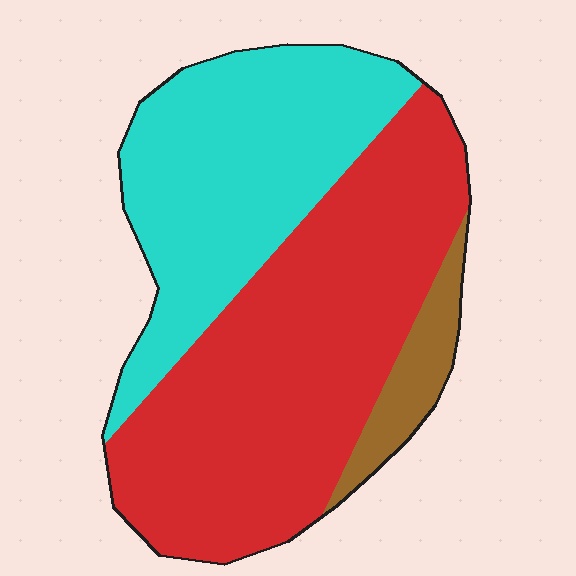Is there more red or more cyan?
Red.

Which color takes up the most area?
Red, at roughly 55%.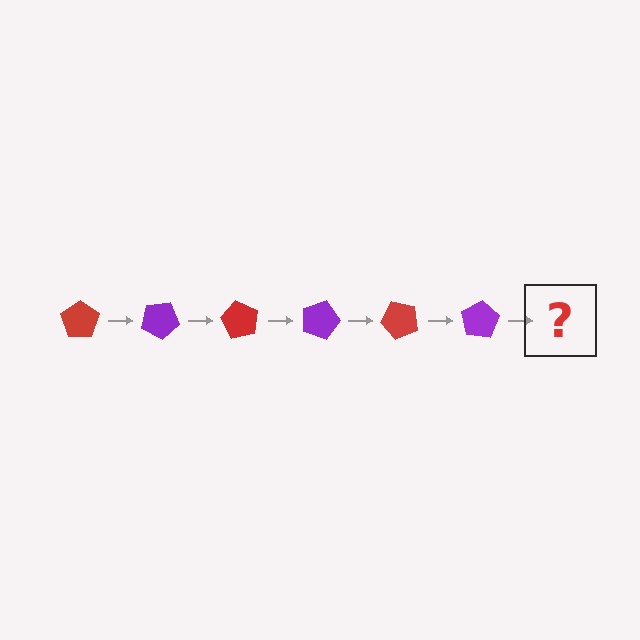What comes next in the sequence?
The next element should be a red pentagon, rotated 180 degrees from the start.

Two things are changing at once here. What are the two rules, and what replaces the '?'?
The two rules are that it rotates 30 degrees each step and the color cycles through red and purple. The '?' should be a red pentagon, rotated 180 degrees from the start.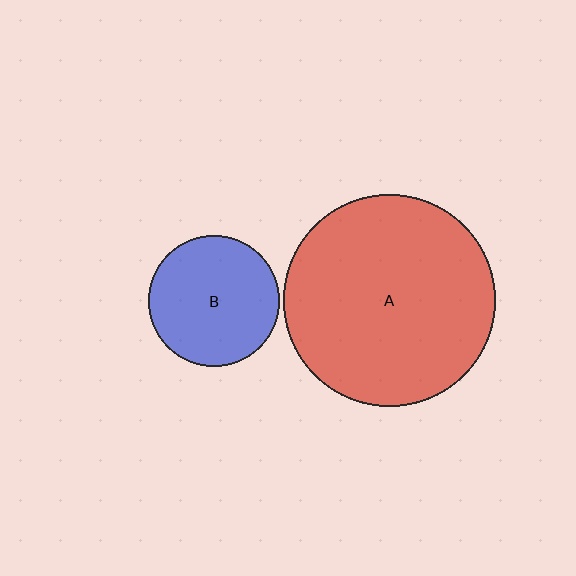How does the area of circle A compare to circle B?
Approximately 2.6 times.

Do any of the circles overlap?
No, none of the circles overlap.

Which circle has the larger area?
Circle A (red).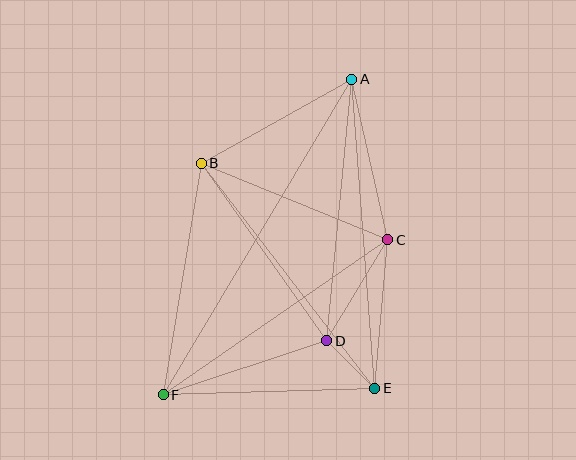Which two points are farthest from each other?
Points A and F are farthest from each other.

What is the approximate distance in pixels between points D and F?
The distance between D and F is approximately 172 pixels.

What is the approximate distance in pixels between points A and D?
The distance between A and D is approximately 263 pixels.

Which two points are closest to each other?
Points D and E are closest to each other.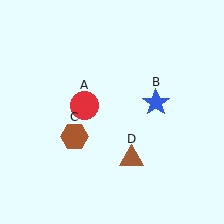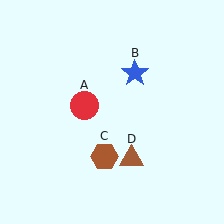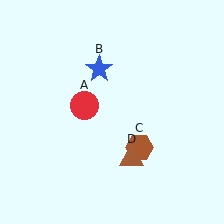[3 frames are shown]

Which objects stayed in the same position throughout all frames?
Red circle (object A) and brown triangle (object D) remained stationary.